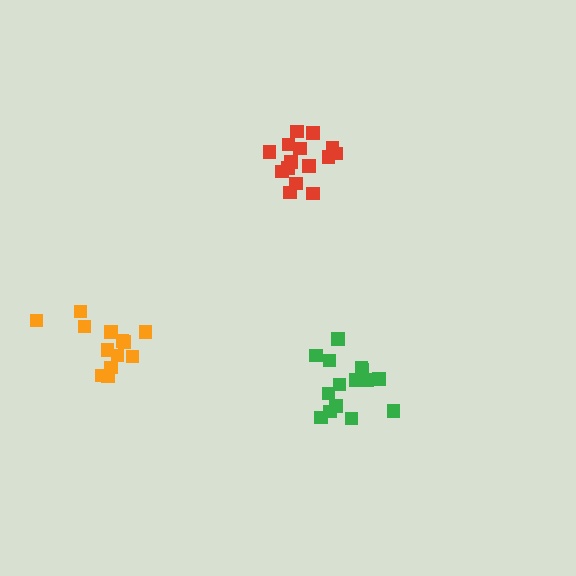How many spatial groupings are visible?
There are 3 spatial groupings.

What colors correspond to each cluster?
The clusters are colored: red, green, orange.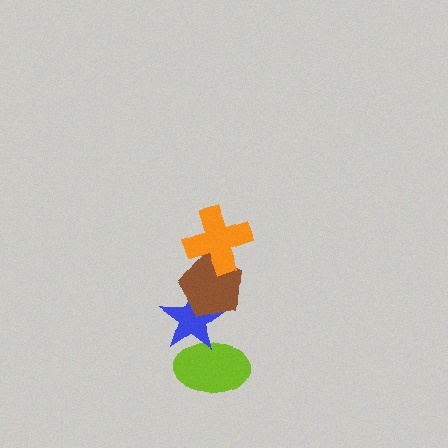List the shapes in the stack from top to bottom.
From top to bottom: the orange cross, the brown pentagon, the blue star, the lime ellipse.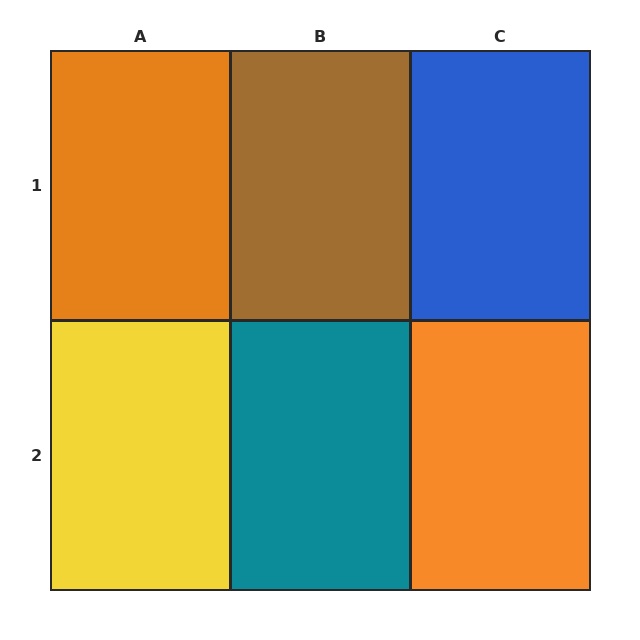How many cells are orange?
2 cells are orange.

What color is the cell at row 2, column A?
Yellow.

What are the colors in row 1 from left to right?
Orange, brown, blue.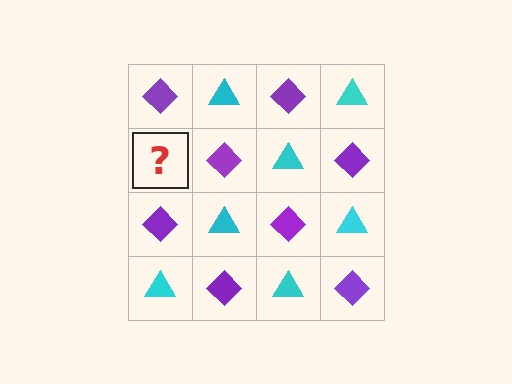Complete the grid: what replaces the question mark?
The question mark should be replaced with a cyan triangle.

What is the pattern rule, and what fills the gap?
The rule is that it alternates purple diamond and cyan triangle in a checkerboard pattern. The gap should be filled with a cyan triangle.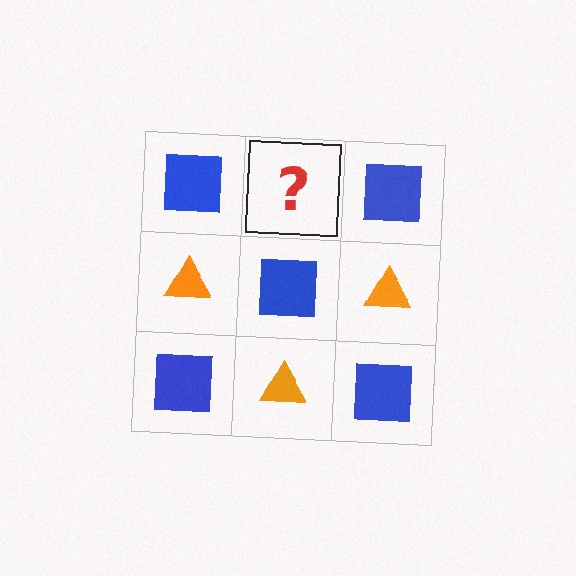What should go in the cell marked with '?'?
The missing cell should contain an orange triangle.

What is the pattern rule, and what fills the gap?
The rule is that it alternates blue square and orange triangle in a checkerboard pattern. The gap should be filled with an orange triangle.